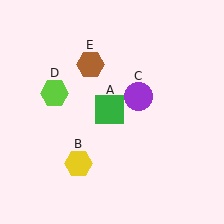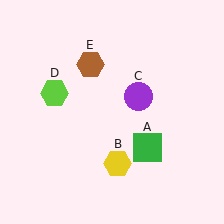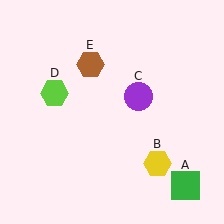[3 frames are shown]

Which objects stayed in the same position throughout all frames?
Purple circle (object C) and lime hexagon (object D) and brown hexagon (object E) remained stationary.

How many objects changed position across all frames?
2 objects changed position: green square (object A), yellow hexagon (object B).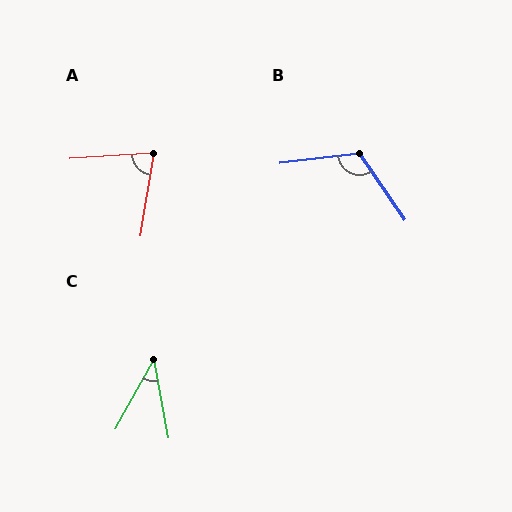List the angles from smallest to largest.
C (40°), A (77°), B (118°).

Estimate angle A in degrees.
Approximately 77 degrees.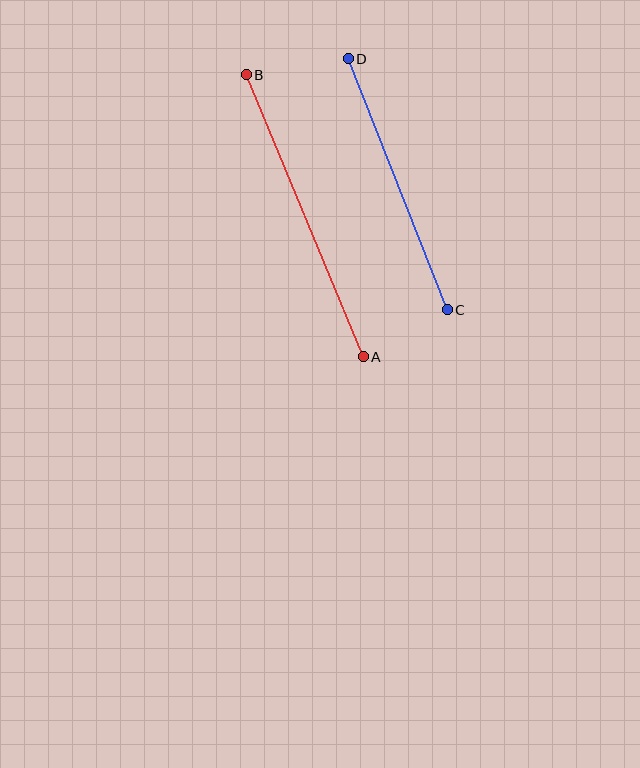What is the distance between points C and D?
The distance is approximately 270 pixels.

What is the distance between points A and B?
The distance is approximately 305 pixels.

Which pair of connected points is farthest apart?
Points A and B are farthest apart.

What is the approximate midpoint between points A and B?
The midpoint is at approximately (305, 216) pixels.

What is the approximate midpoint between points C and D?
The midpoint is at approximately (398, 184) pixels.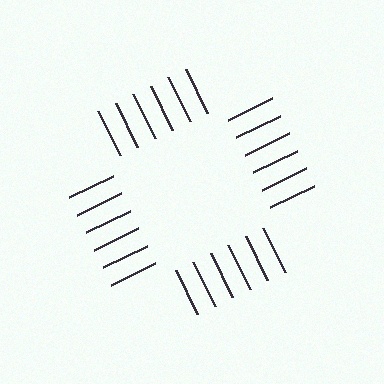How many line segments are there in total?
24 — 6 along each of the 4 edges.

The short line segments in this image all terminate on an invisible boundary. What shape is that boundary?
An illusory square — the line segments terminate on its edges but no continuous stroke is drawn.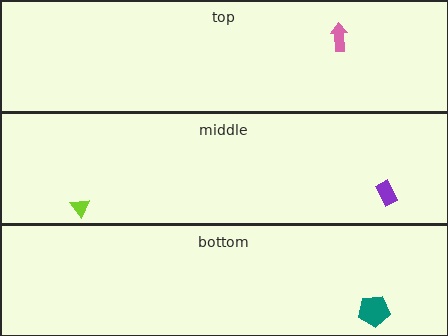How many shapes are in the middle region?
2.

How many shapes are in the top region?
1.